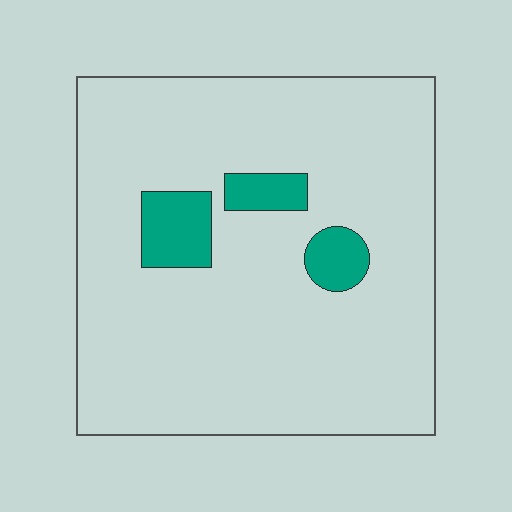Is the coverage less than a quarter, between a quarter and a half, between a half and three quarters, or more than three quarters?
Less than a quarter.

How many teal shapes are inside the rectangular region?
3.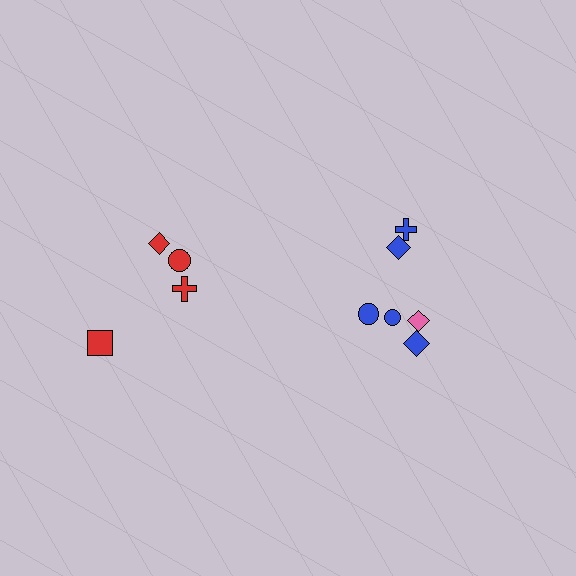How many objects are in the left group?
There are 4 objects.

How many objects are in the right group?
There are 6 objects.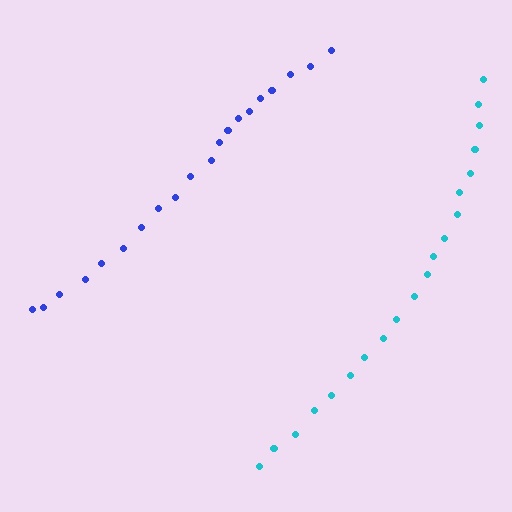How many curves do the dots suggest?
There are 2 distinct paths.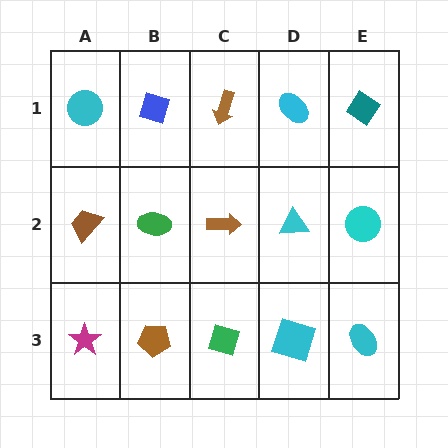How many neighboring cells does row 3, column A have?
2.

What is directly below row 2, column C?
A green diamond.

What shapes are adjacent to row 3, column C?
A brown arrow (row 2, column C), a brown pentagon (row 3, column B), a cyan square (row 3, column D).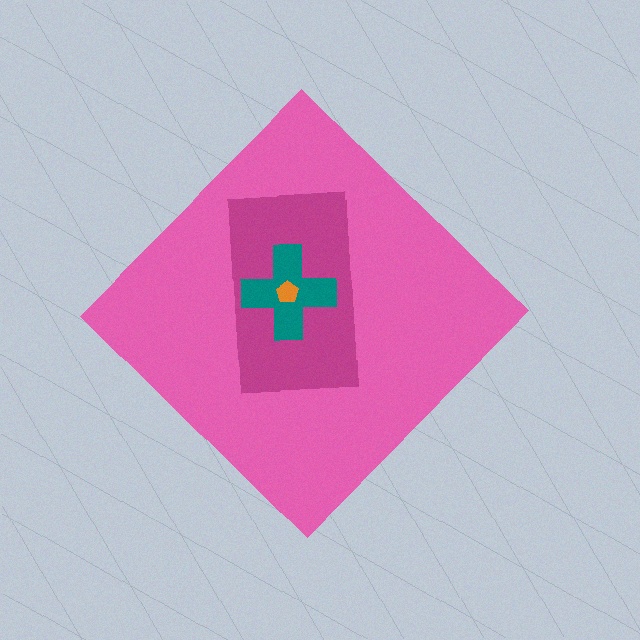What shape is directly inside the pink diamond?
The magenta rectangle.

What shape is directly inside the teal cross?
The orange pentagon.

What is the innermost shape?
The orange pentagon.